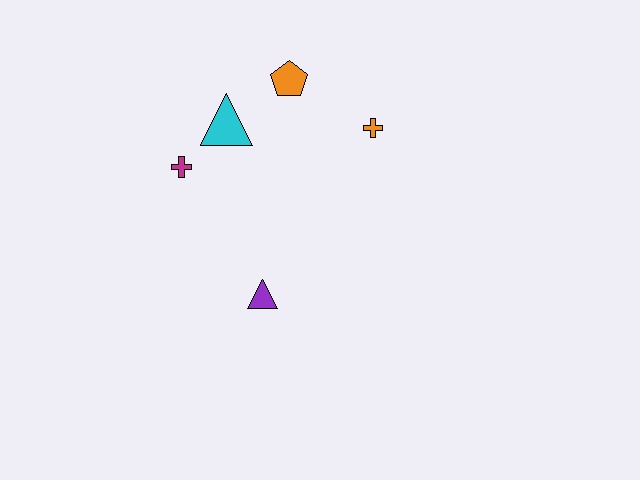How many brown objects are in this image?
There are no brown objects.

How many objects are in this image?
There are 5 objects.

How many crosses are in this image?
There are 2 crosses.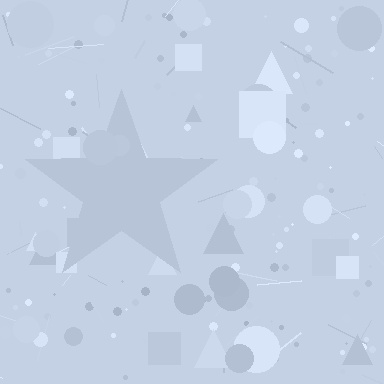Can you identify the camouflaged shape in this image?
The camouflaged shape is a star.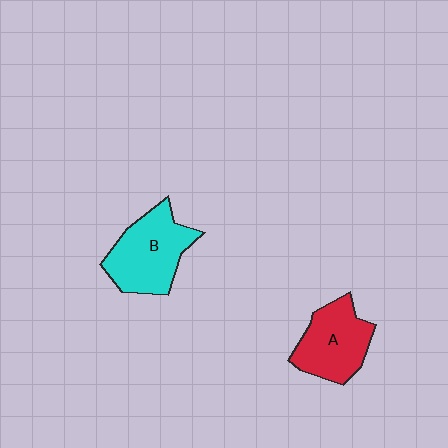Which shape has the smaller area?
Shape A (red).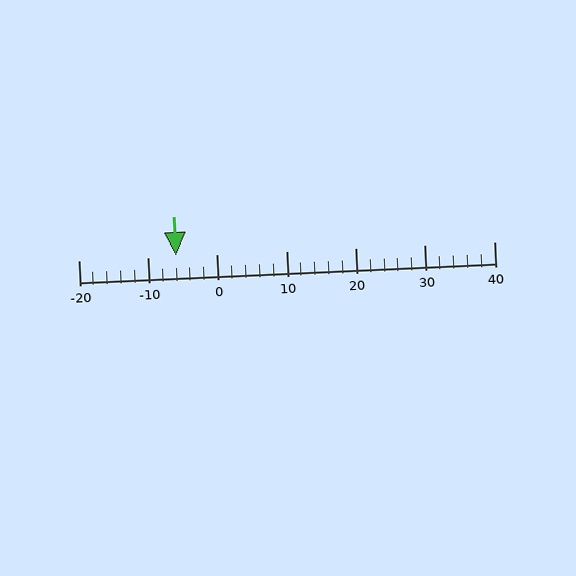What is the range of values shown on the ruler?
The ruler shows values from -20 to 40.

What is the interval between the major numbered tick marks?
The major tick marks are spaced 10 units apart.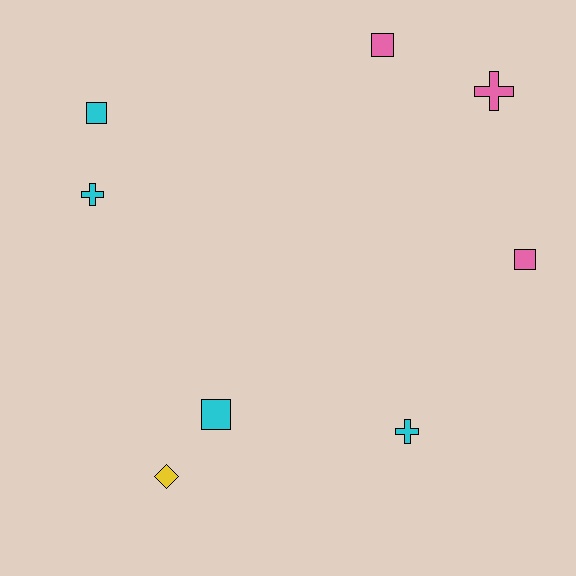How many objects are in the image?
There are 8 objects.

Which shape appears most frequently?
Square, with 4 objects.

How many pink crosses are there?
There is 1 pink cross.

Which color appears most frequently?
Cyan, with 4 objects.